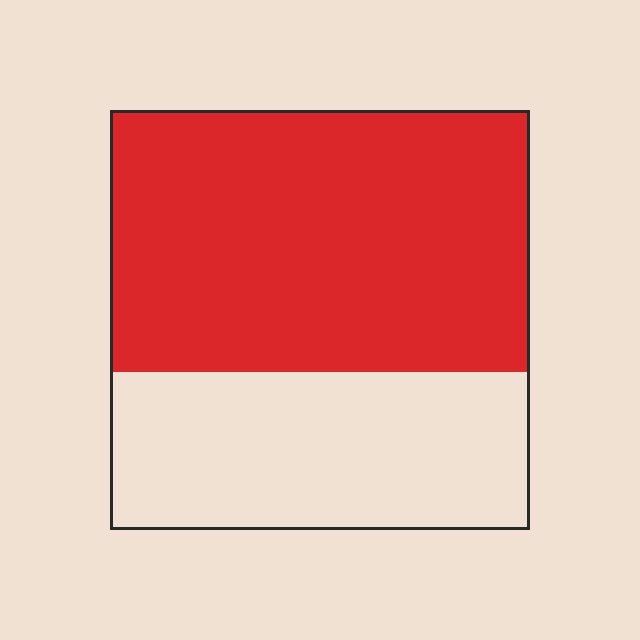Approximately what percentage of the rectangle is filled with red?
Approximately 60%.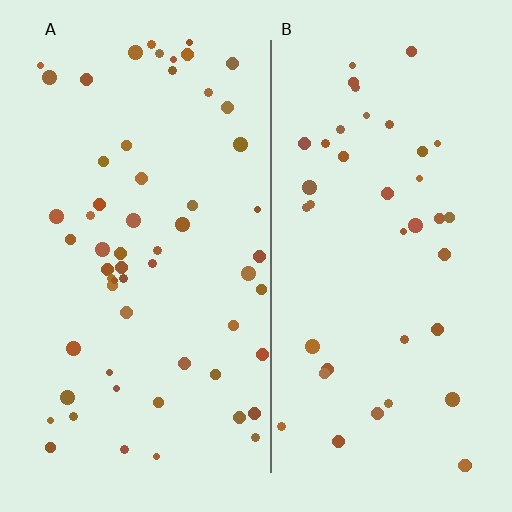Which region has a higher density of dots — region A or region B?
A (the left).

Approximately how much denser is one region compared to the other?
Approximately 1.5× — region A over region B.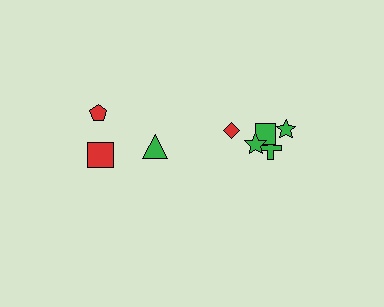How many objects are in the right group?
There are 5 objects.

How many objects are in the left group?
There are 3 objects.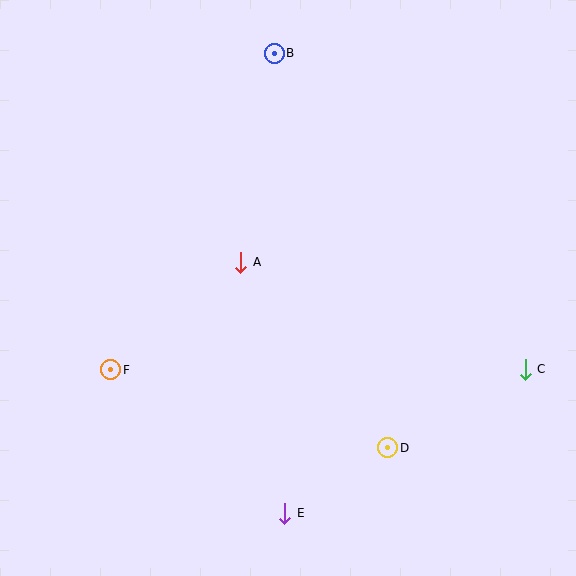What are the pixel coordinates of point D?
Point D is at (388, 448).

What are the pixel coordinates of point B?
Point B is at (274, 53).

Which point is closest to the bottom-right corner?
Point C is closest to the bottom-right corner.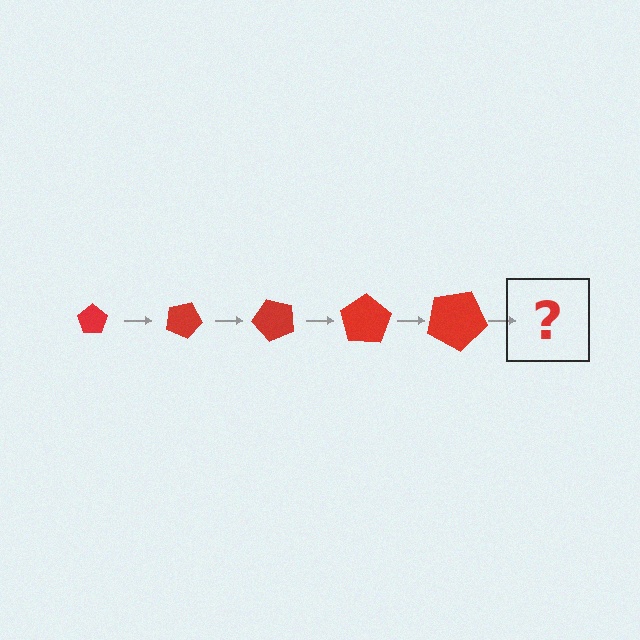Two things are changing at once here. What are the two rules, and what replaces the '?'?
The two rules are that the pentagon grows larger each step and it rotates 25 degrees each step. The '?' should be a pentagon, larger than the previous one and rotated 125 degrees from the start.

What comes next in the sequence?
The next element should be a pentagon, larger than the previous one and rotated 125 degrees from the start.